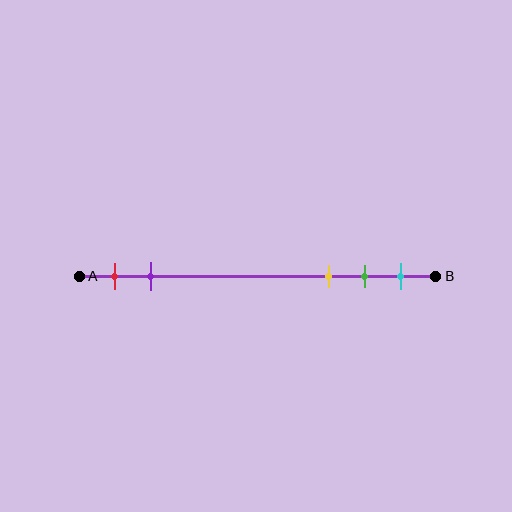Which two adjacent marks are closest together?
The green and cyan marks are the closest adjacent pair.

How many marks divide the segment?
There are 5 marks dividing the segment.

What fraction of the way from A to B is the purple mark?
The purple mark is approximately 20% (0.2) of the way from A to B.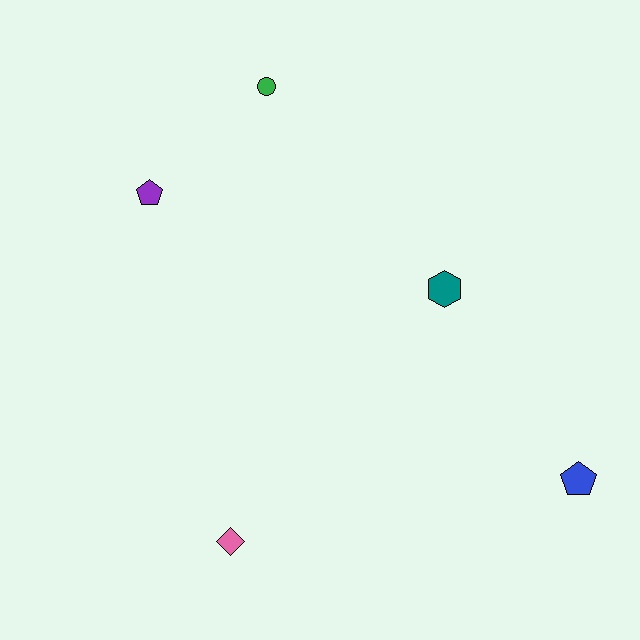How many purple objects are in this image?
There is 1 purple object.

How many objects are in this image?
There are 5 objects.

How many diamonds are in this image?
There is 1 diamond.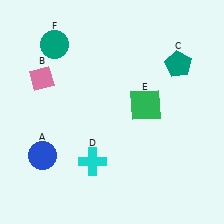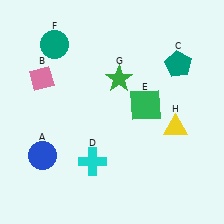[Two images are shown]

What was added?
A green star (G), a yellow triangle (H) were added in Image 2.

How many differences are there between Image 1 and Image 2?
There are 2 differences between the two images.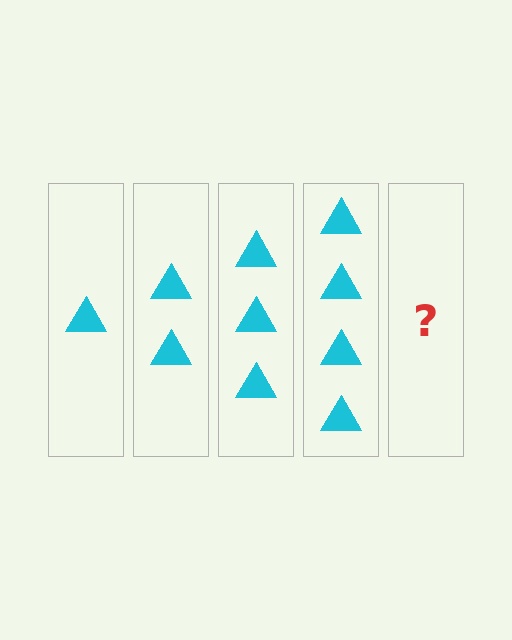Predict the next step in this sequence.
The next step is 5 triangles.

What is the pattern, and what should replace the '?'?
The pattern is that each step adds one more triangle. The '?' should be 5 triangles.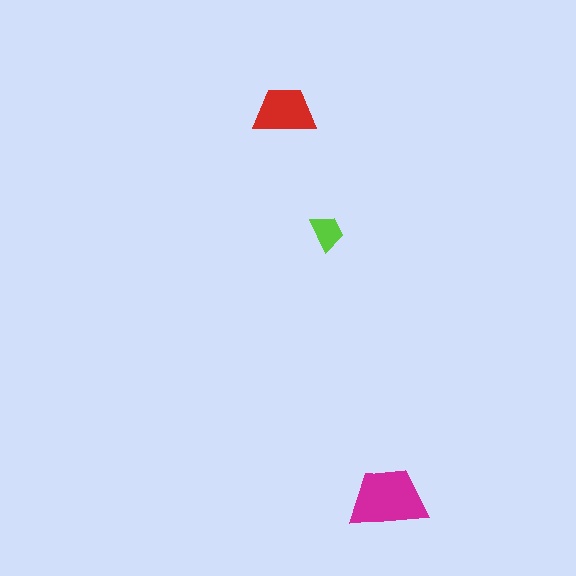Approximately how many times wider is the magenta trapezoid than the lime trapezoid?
About 2 times wider.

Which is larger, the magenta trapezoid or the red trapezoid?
The magenta one.